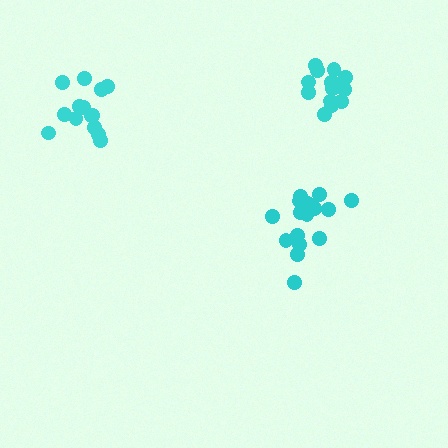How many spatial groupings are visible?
There are 3 spatial groupings.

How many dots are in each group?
Group 1: 14 dots, Group 2: 15 dots, Group 3: 17 dots (46 total).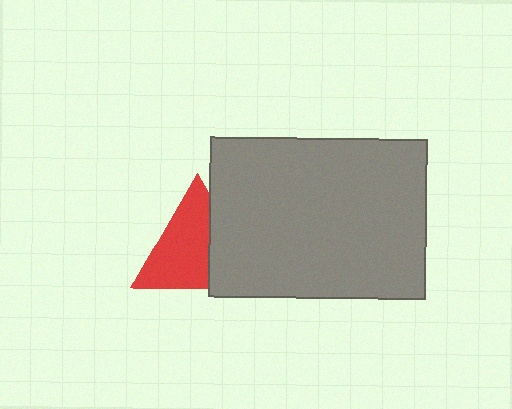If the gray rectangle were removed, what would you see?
You would see the complete red triangle.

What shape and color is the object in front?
The object in front is a gray rectangle.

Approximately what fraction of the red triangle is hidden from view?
Roughly 34% of the red triangle is hidden behind the gray rectangle.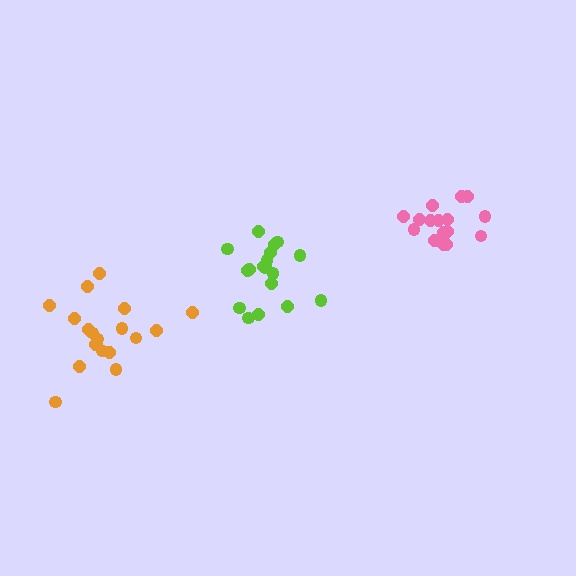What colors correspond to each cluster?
The clusters are colored: pink, lime, orange.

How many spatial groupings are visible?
There are 3 spatial groupings.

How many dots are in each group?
Group 1: 16 dots, Group 2: 18 dots, Group 3: 19 dots (53 total).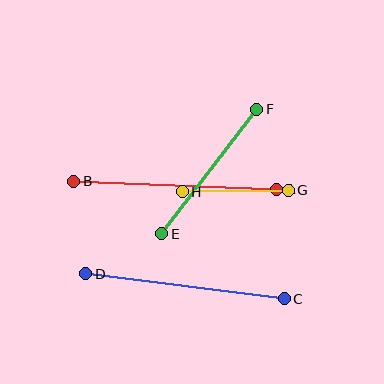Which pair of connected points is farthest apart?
Points A and B are farthest apart.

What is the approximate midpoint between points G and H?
The midpoint is at approximately (235, 191) pixels.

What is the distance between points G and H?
The distance is approximately 106 pixels.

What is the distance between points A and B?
The distance is approximately 203 pixels.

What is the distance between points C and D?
The distance is approximately 200 pixels.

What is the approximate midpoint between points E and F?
The midpoint is at approximately (209, 172) pixels.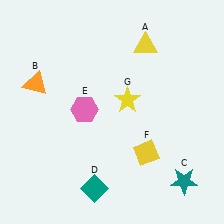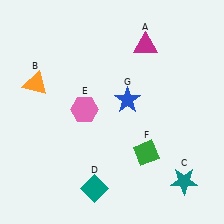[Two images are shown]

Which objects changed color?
A changed from yellow to magenta. F changed from yellow to green. G changed from yellow to blue.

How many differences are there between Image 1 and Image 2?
There are 3 differences between the two images.